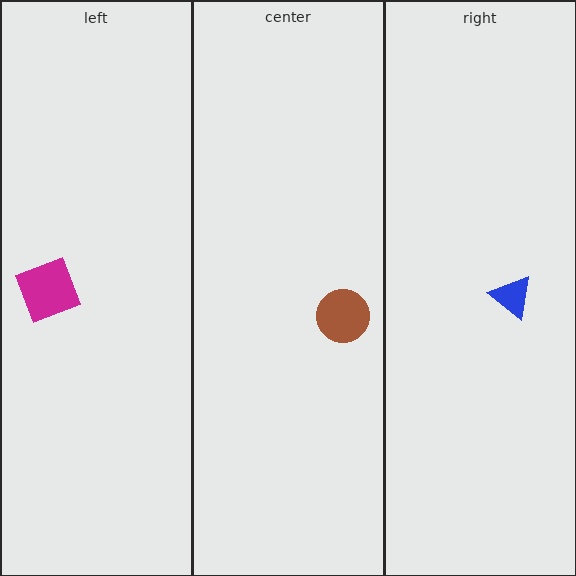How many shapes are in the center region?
1.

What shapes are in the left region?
The magenta square.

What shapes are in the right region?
The blue triangle.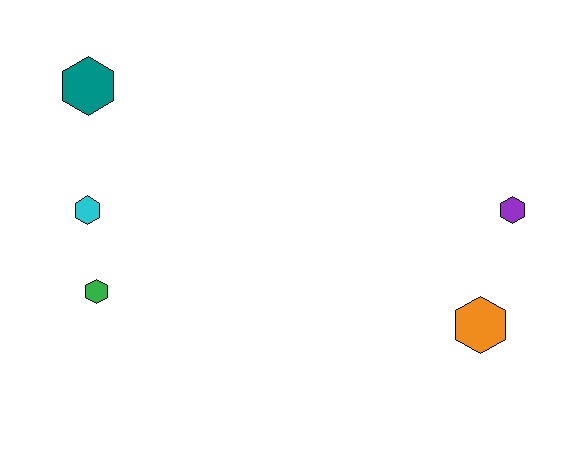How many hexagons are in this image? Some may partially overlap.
There are 5 hexagons.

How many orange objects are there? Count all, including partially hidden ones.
There is 1 orange object.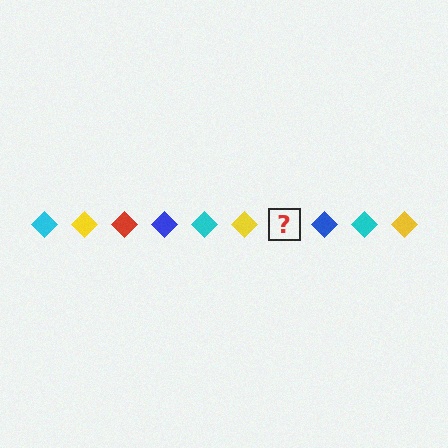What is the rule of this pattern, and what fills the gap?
The rule is that the pattern cycles through cyan, yellow, red, blue diamonds. The gap should be filled with a red diamond.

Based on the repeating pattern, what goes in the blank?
The blank should be a red diamond.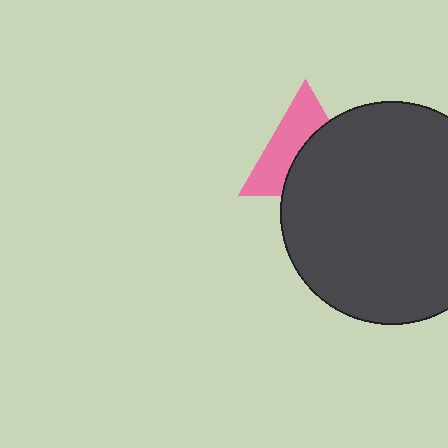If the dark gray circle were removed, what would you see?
You would see the complete pink triangle.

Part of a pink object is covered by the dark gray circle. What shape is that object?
It is a triangle.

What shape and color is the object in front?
The object in front is a dark gray circle.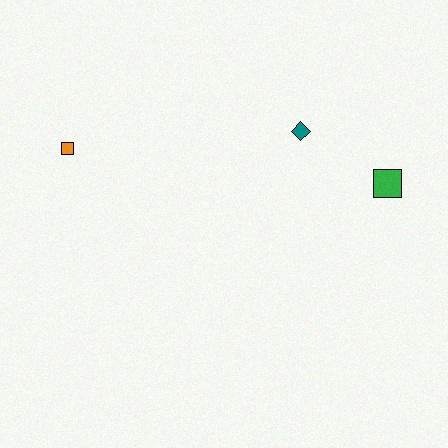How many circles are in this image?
There are no circles.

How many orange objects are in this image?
There is 1 orange object.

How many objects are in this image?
There are 3 objects.